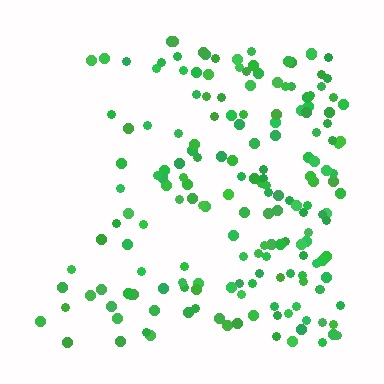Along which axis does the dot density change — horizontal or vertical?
Horizontal.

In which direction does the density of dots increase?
From left to right, with the right side densest.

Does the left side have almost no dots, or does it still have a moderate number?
Still a moderate number, just noticeably fewer than the right.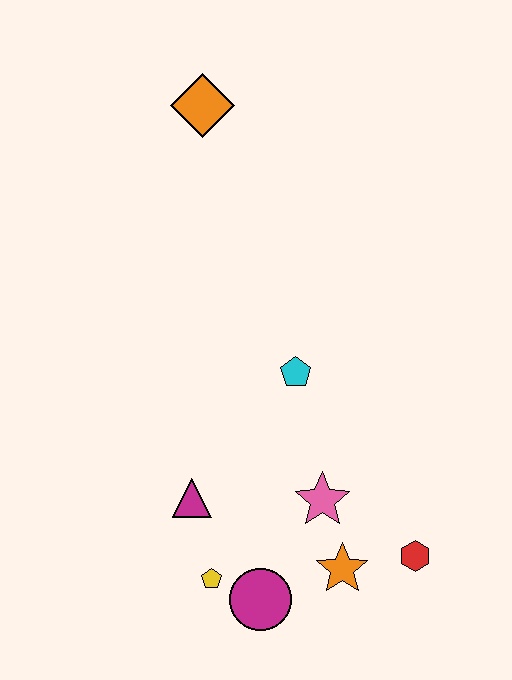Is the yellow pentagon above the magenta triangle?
No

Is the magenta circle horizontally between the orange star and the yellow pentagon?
Yes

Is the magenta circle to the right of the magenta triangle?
Yes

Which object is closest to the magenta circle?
The yellow pentagon is closest to the magenta circle.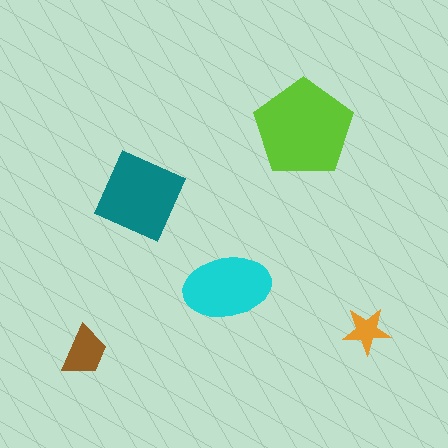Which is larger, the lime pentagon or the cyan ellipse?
The lime pentagon.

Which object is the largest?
The lime pentagon.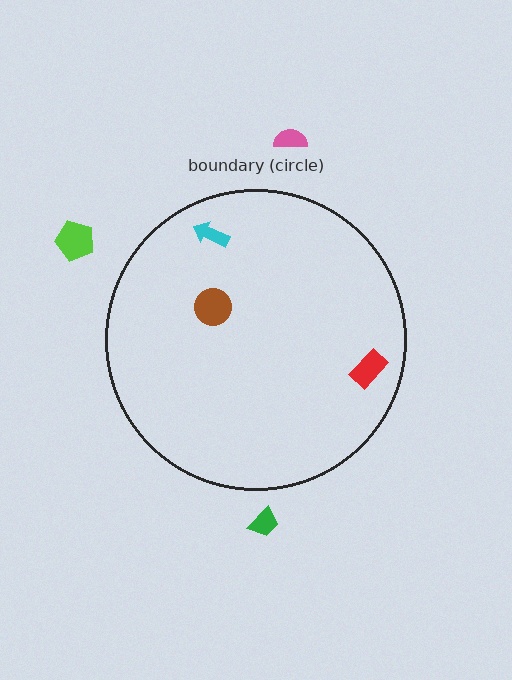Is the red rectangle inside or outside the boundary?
Inside.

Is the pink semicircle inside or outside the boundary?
Outside.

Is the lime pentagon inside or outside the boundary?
Outside.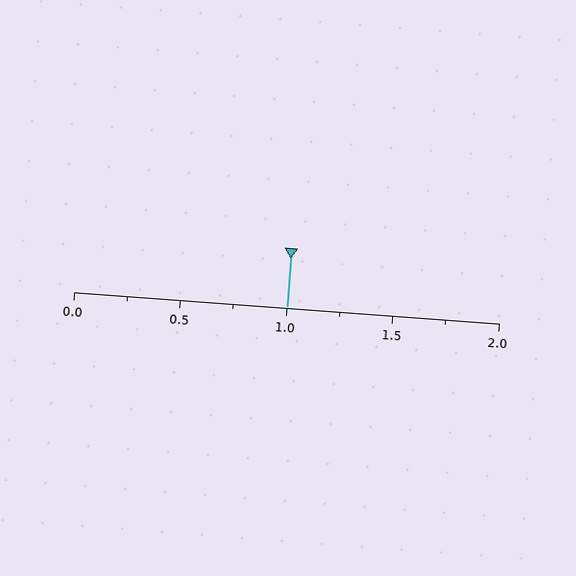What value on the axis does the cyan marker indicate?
The marker indicates approximately 1.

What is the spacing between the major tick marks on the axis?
The major ticks are spaced 0.5 apart.